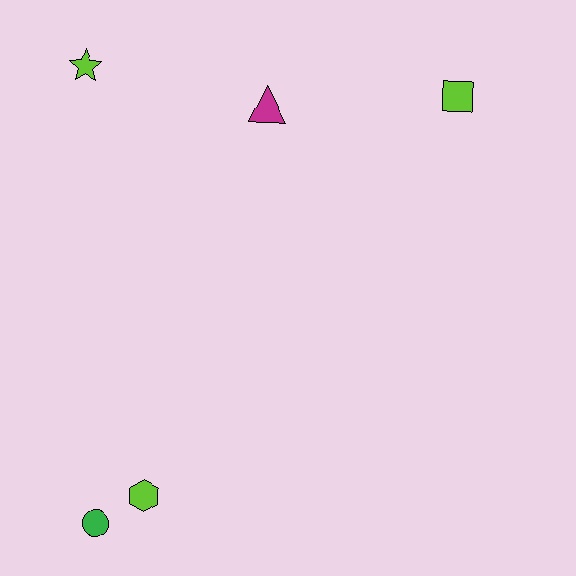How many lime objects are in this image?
There are 3 lime objects.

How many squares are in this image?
There is 1 square.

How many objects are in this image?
There are 5 objects.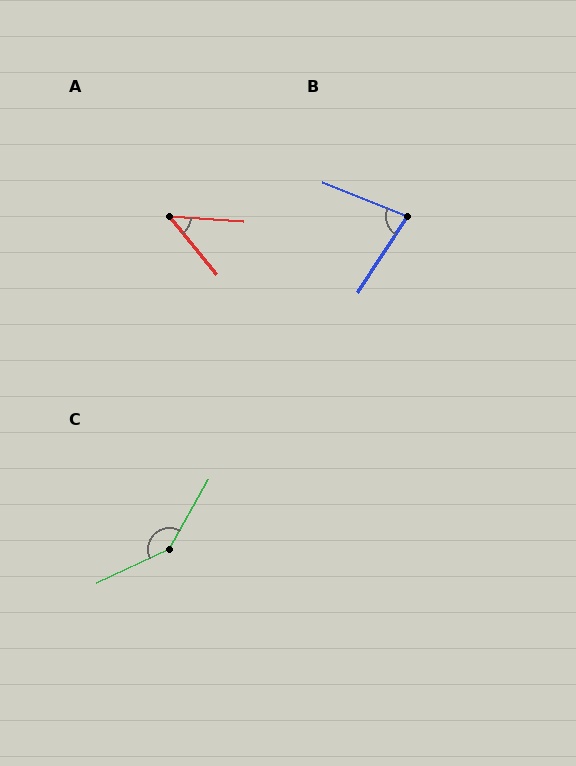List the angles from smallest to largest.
A (47°), B (79°), C (145°).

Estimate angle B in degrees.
Approximately 79 degrees.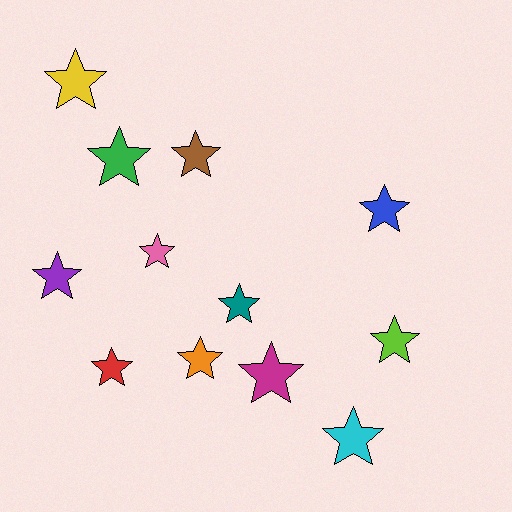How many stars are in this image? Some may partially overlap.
There are 12 stars.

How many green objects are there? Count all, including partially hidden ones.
There is 1 green object.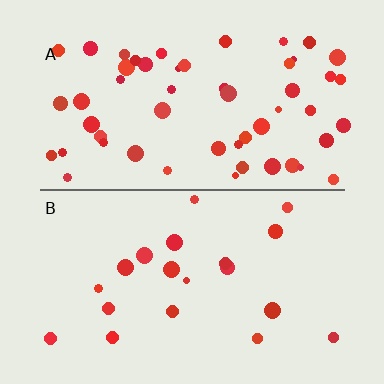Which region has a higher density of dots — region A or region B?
A (the top).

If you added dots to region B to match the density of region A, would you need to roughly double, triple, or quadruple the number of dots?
Approximately triple.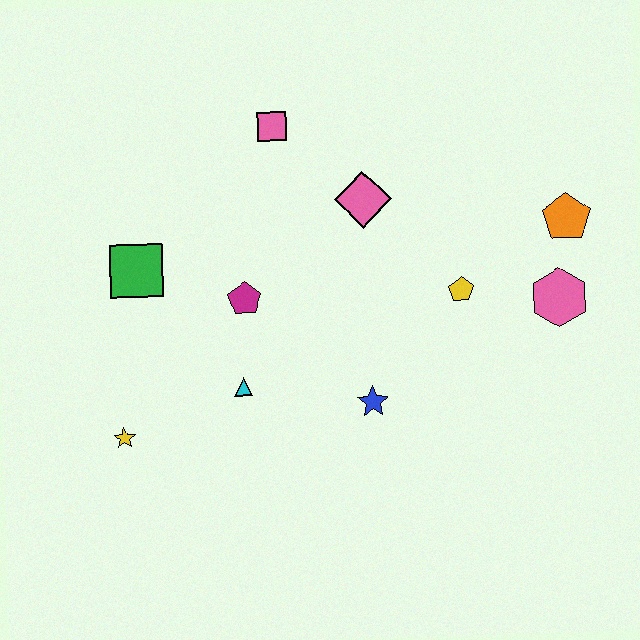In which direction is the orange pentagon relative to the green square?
The orange pentagon is to the right of the green square.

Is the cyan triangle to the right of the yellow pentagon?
No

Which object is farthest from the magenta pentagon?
The orange pentagon is farthest from the magenta pentagon.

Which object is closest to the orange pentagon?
The pink hexagon is closest to the orange pentagon.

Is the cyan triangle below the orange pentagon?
Yes